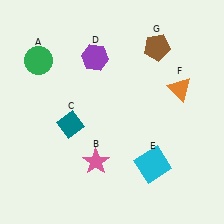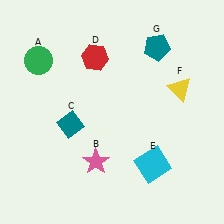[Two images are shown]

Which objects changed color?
D changed from purple to red. F changed from orange to yellow. G changed from brown to teal.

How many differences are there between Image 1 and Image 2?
There are 3 differences between the two images.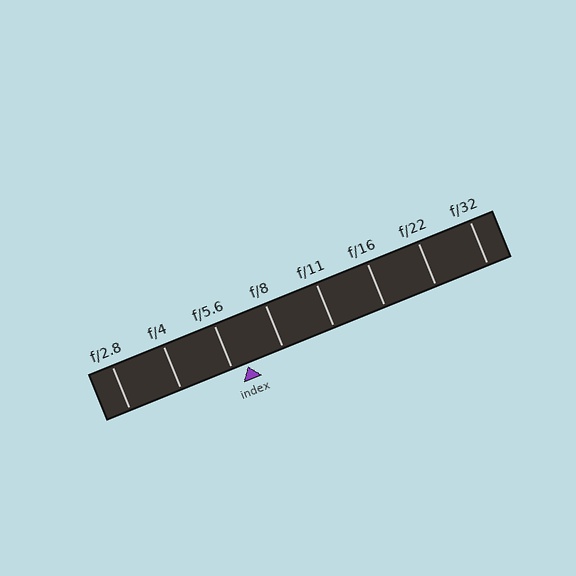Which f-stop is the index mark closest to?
The index mark is closest to f/5.6.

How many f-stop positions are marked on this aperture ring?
There are 8 f-stop positions marked.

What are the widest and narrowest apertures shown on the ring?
The widest aperture shown is f/2.8 and the narrowest is f/32.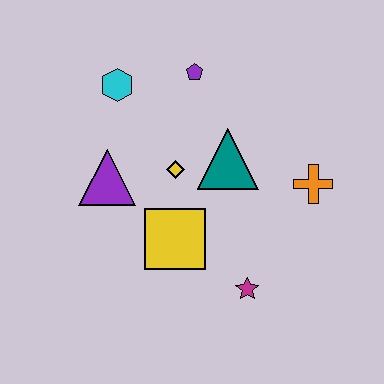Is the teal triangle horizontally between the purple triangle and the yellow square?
No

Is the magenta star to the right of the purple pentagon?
Yes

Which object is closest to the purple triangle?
The yellow diamond is closest to the purple triangle.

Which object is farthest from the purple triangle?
The orange cross is farthest from the purple triangle.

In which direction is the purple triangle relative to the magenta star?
The purple triangle is to the left of the magenta star.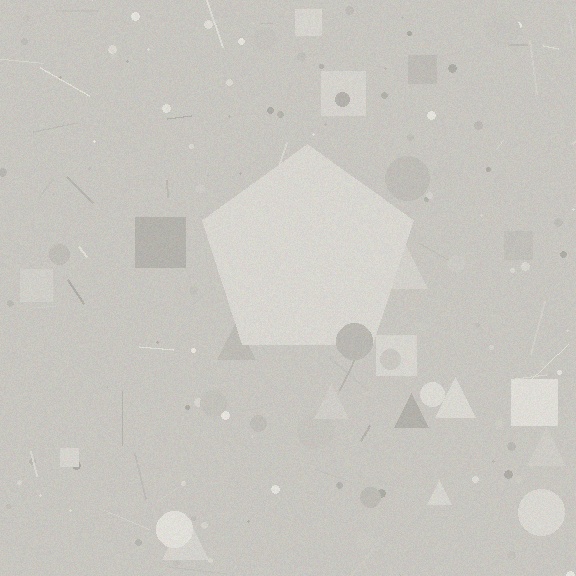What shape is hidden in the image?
A pentagon is hidden in the image.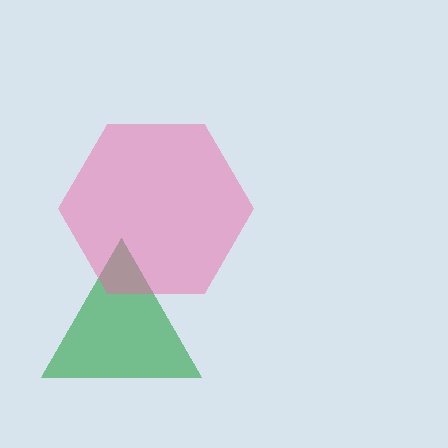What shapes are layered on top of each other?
The layered shapes are: a green triangle, a pink hexagon.